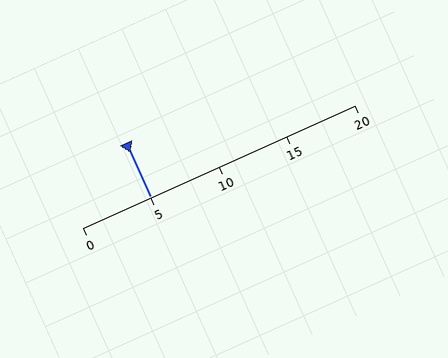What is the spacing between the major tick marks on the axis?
The major ticks are spaced 5 apart.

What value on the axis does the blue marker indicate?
The marker indicates approximately 5.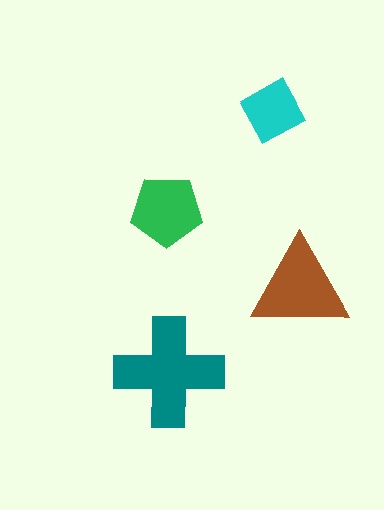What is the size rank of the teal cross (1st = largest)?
1st.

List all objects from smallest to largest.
The cyan square, the green pentagon, the brown triangle, the teal cross.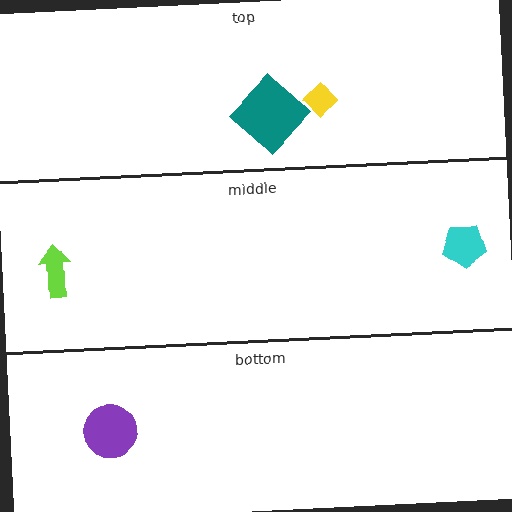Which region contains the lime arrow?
The middle region.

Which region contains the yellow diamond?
The top region.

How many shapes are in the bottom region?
1.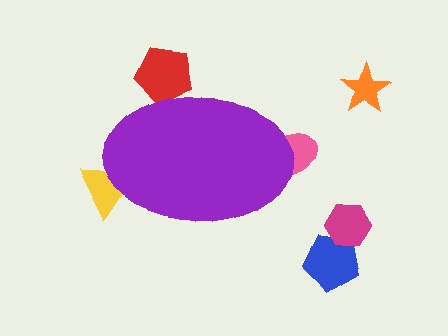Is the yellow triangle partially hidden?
Yes, the yellow triangle is partially hidden behind the purple ellipse.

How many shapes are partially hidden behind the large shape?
3 shapes are partially hidden.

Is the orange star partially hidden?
No, the orange star is fully visible.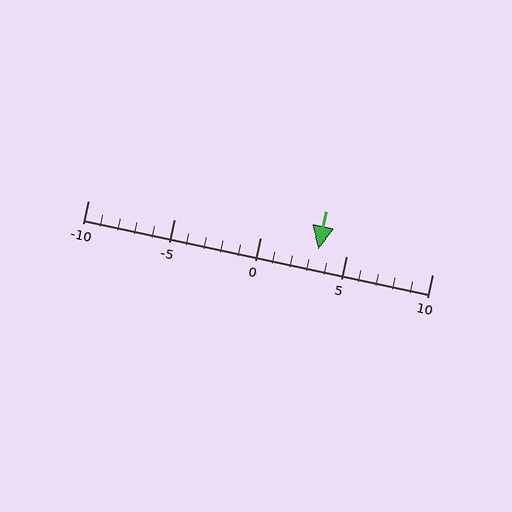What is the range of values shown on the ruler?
The ruler shows values from -10 to 10.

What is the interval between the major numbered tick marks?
The major tick marks are spaced 5 units apart.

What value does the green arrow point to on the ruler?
The green arrow points to approximately 3.